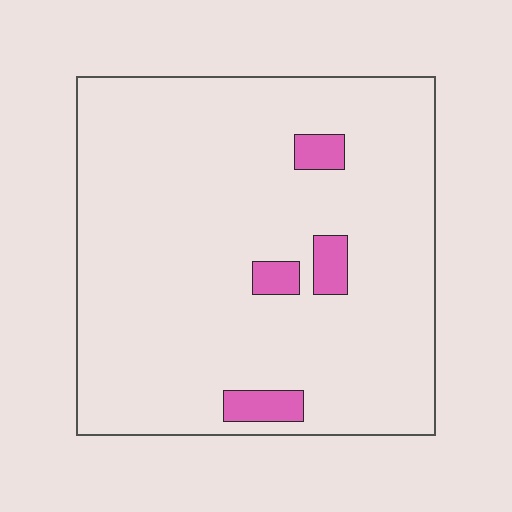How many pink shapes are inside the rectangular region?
4.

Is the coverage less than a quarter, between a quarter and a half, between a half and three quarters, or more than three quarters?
Less than a quarter.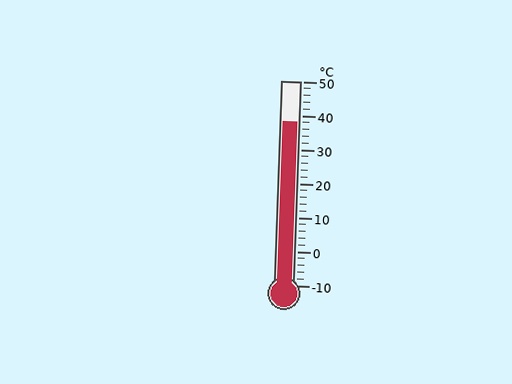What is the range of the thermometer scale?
The thermometer scale ranges from -10°C to 50°C.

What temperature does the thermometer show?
The thermometer shows approximately 38°C.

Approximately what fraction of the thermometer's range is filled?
The thermometer is filled to approximately 80% of its range.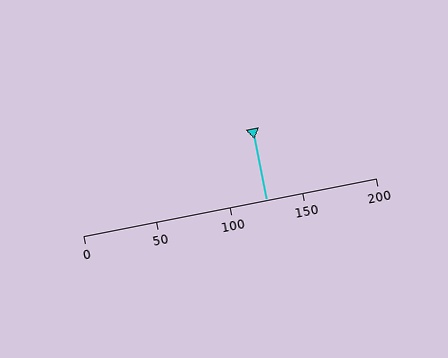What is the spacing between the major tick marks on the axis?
The major ticks are spaced 50 apart.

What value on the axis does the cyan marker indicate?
The marker indicates approximately 125.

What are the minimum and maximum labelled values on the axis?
The axis runs from 0 to 200.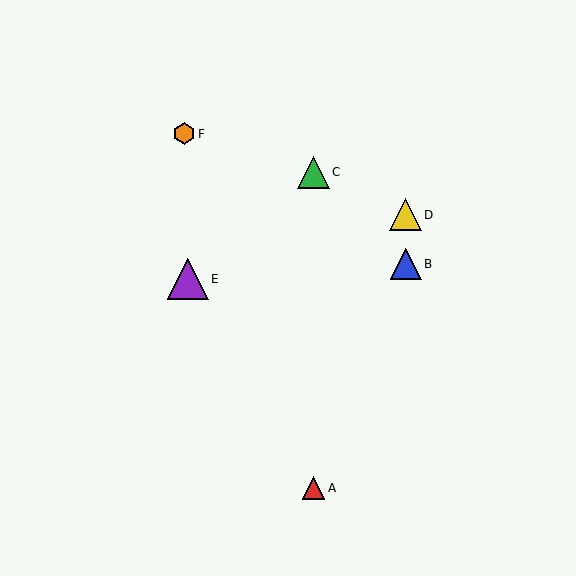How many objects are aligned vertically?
2 objects (A, C) are aligned vertically.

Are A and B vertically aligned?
No, A is at x≈314 and B is at x≈406.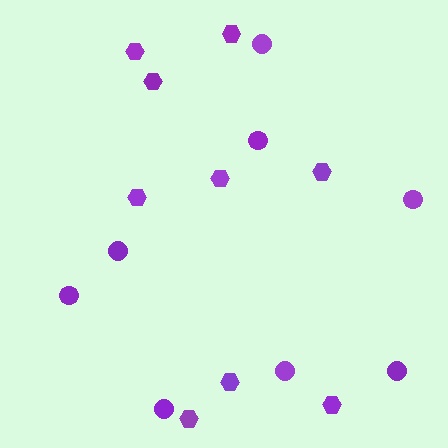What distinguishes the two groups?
There are 2 groups: one group of hexagons (9) and one group of circles (8).